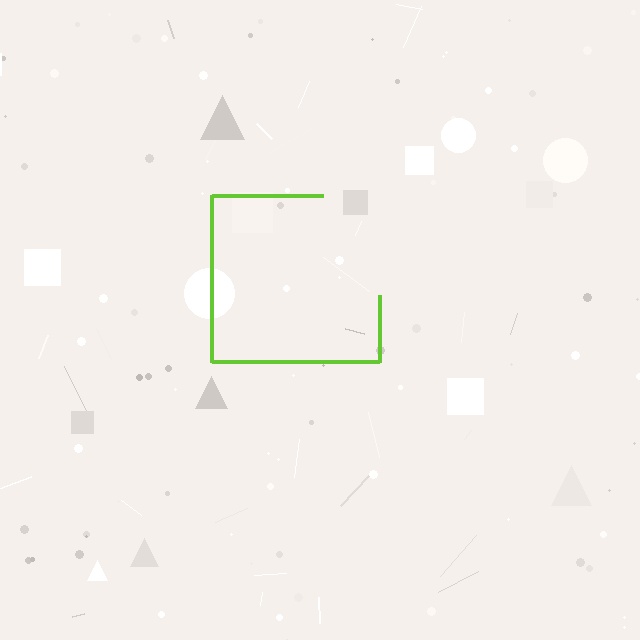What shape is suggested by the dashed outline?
The dashed outline suggests a square.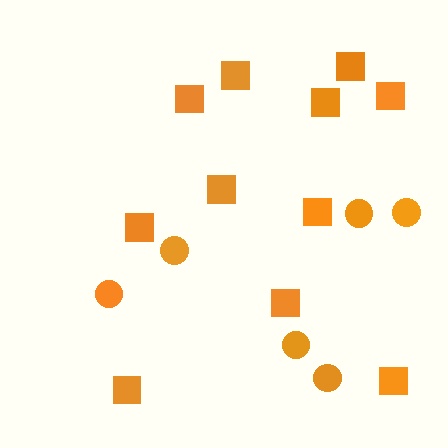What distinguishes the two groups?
There are 2 groups: one group of circles (6) and one group of squares (11).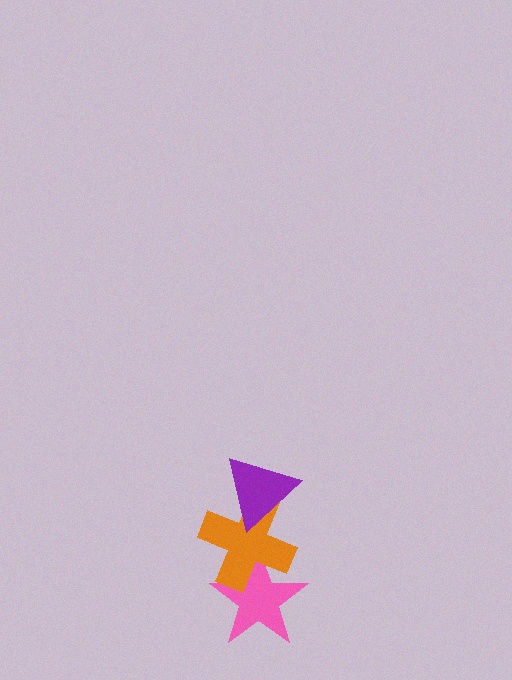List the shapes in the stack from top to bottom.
From top to bottom: the purple triangle, the orange cross, the pink star.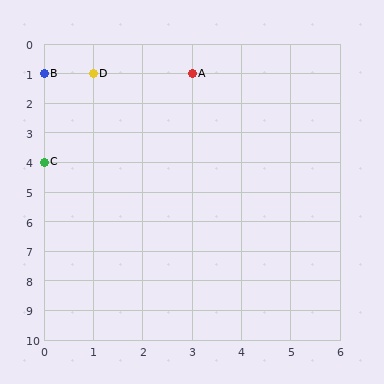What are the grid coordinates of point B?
Point B is at grid coordinates (0, 1).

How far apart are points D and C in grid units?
Points D and C are 1 column and 3 rows apart (about 3.2 grid units diagonally).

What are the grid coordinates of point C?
Point C is at grid coordinates (0, 4).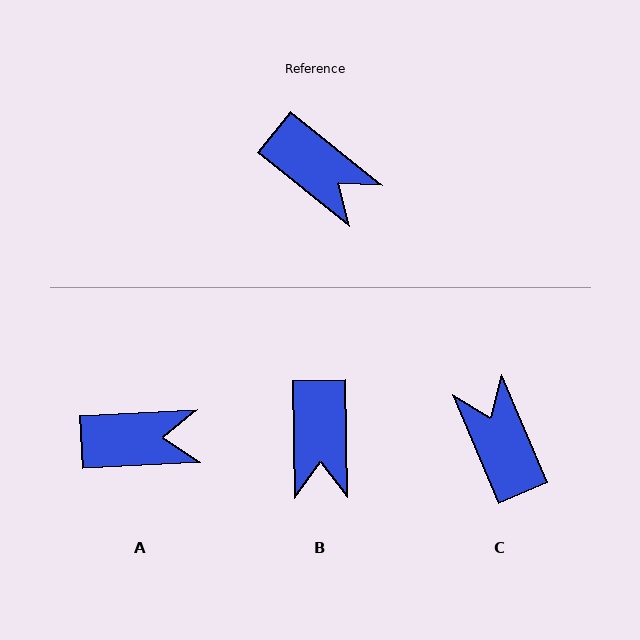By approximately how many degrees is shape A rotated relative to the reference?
Approximately 42 degrees counter-clockwise.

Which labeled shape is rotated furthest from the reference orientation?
C, about 151 degrees away.